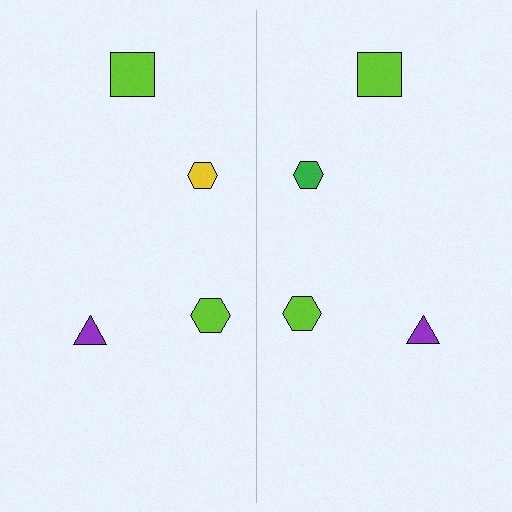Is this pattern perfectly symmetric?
No, the pattern is not perfectly symmetric. The green hexagon on the right side breaks the symmetry — its mirror counterpart is yellow.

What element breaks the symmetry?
The green hexagon on the right side breaks the symmetry — its mirror counterpart is yellow.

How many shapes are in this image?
There are 8 shapes in this image.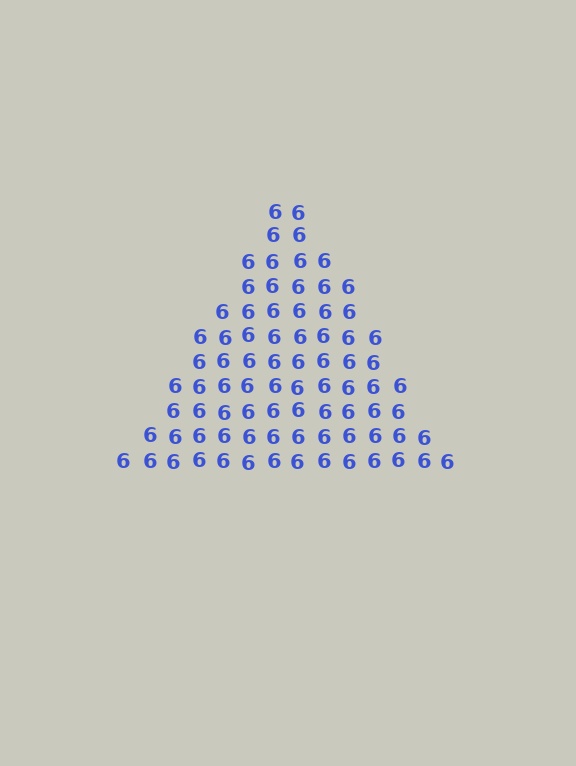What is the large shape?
The large shape is a triangle.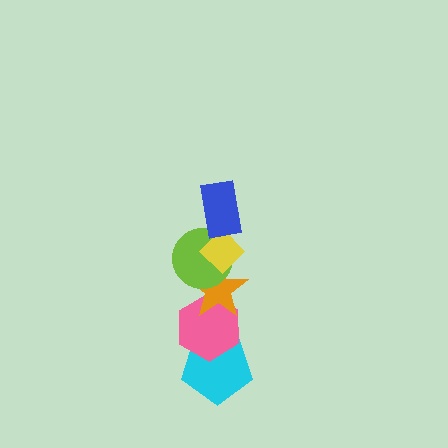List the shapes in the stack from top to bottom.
From top to bottom: the blue rectangle, the yellow diamond, the lime circle, the orange star, the pink hexagon, the cyan pentagon.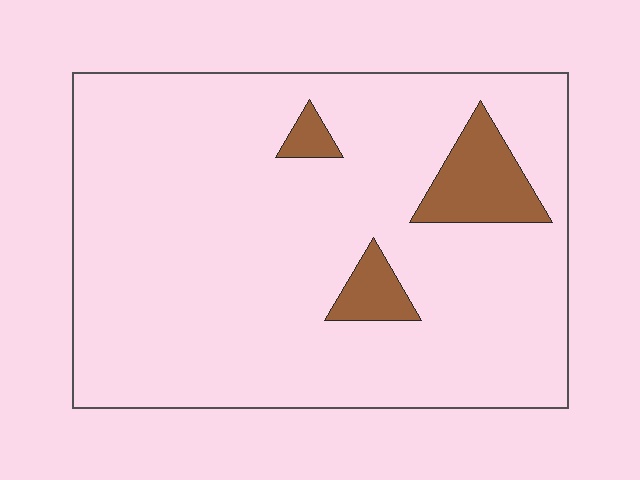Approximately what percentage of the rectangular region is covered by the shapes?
Approximately 10%.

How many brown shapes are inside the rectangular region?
3.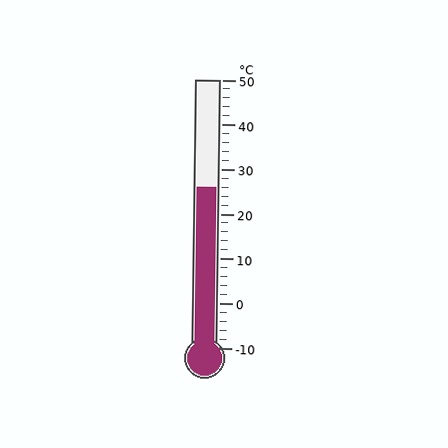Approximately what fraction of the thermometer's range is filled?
The thermometer is filled to approximately 60% of its range.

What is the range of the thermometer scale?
The thermometer scale ranges from -10°C to 50°C.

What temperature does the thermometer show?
The thermometer shows approximately 26°C.